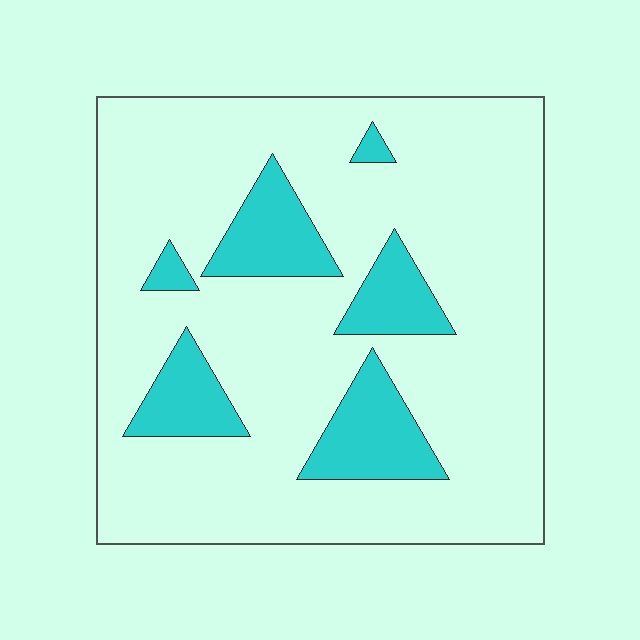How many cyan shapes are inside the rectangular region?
6.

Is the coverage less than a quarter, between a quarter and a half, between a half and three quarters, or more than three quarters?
Less than a quarter.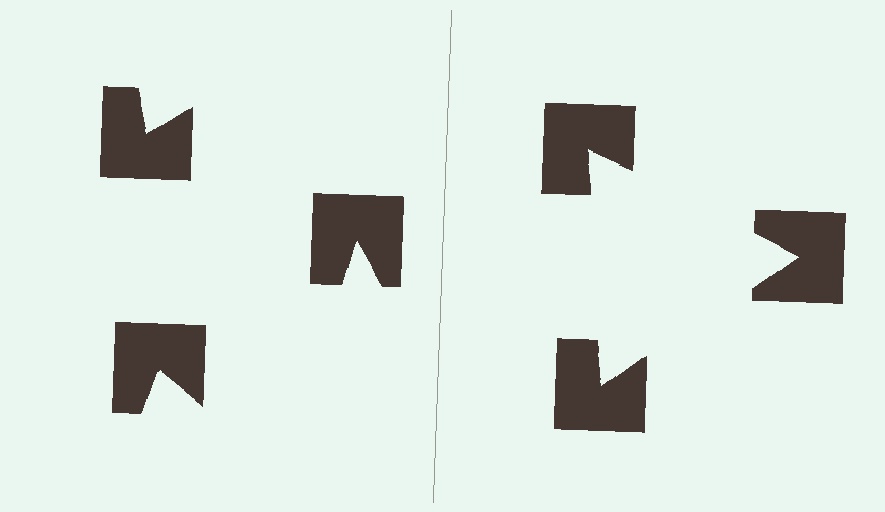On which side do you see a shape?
An illusory triangle appears on the right side. On the left side the wedge cuts are rotated, so no coherent shape forms.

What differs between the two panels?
The notched squares are positioned identically on both sides; only the wedge orientations differ. On the right they align to a triangle; on the left they are misaligned.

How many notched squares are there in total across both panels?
6 — 3 on each side.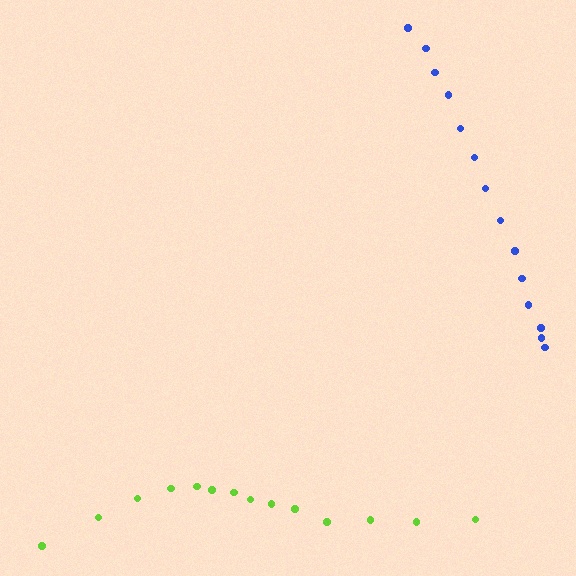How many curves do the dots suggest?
There are 2 distinct paths.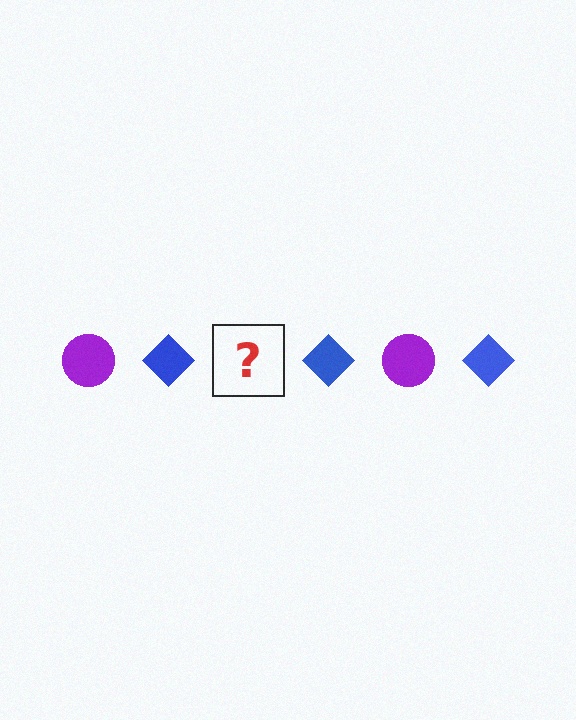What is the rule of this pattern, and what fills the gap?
The rule is that the pattern alternates between purple circle and blue diamond. The gap should be filled with a purple circle.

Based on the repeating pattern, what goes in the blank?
The blank should be a purple circle.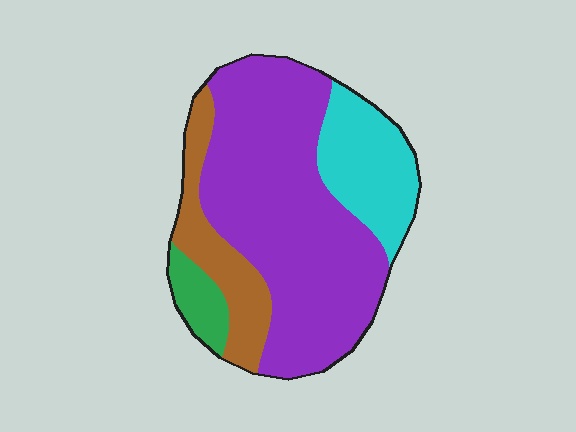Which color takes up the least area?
Green, at roughly 5%.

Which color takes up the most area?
Purple, at roughly 60%.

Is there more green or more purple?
Purple.